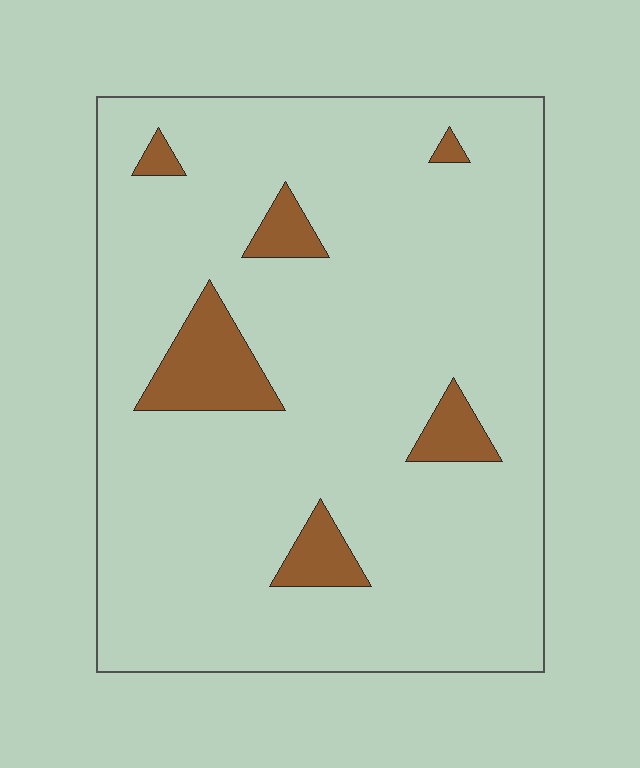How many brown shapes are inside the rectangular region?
6.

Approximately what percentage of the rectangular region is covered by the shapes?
Approximately 10%.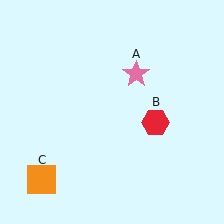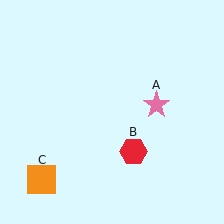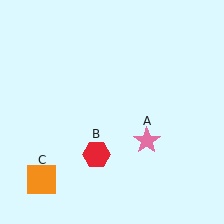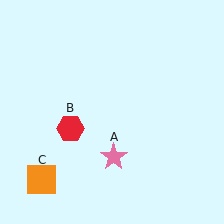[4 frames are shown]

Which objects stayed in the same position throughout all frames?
Orange square (object C) remained stationary.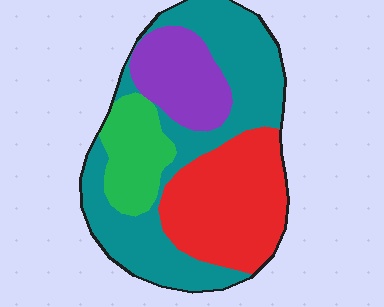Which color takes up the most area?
Teal, at roughly 40%.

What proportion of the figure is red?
Red covers 29% of the figure.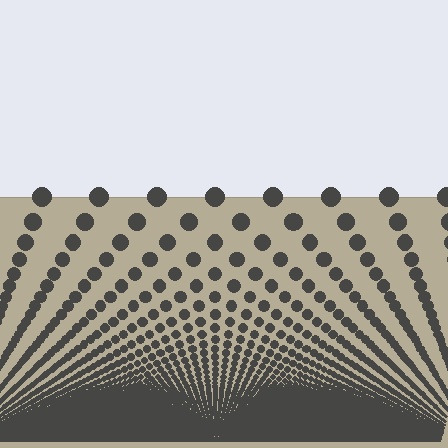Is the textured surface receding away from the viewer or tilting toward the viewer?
The surface appears to tilt toward the viewer. Texture elements get larger and sparser toward the top.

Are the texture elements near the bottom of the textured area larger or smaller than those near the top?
Smaller. The gradient is inverted — elements near the bottom are smaller and denser.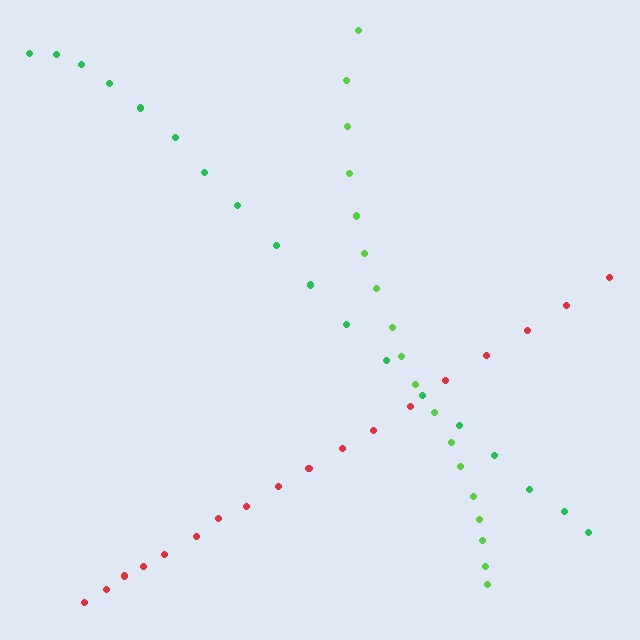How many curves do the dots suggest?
There are 3 distinct paths.